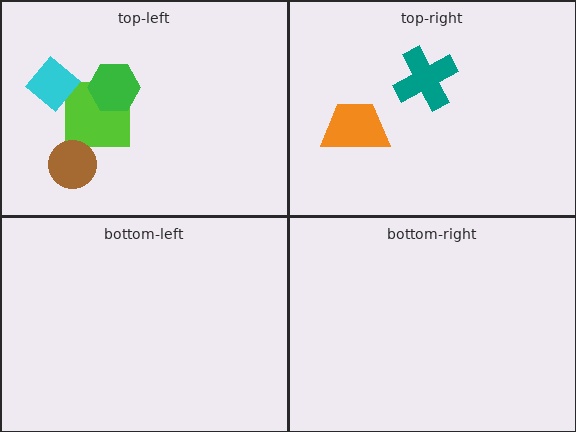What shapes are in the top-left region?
The lime square, the cyan diamond, the green hexagon, the brown circle.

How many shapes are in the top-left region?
4.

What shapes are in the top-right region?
The teal cross, the orange trapezoid.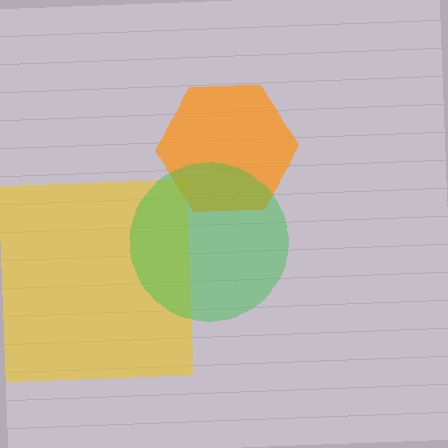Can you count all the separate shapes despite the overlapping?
Yes, there are 3 separate shapes.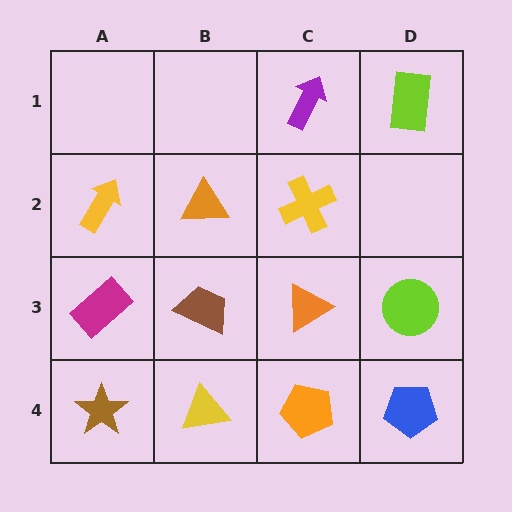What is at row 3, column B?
A brown trapezoid.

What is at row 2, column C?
A yellow cross.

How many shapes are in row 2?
3 shapes.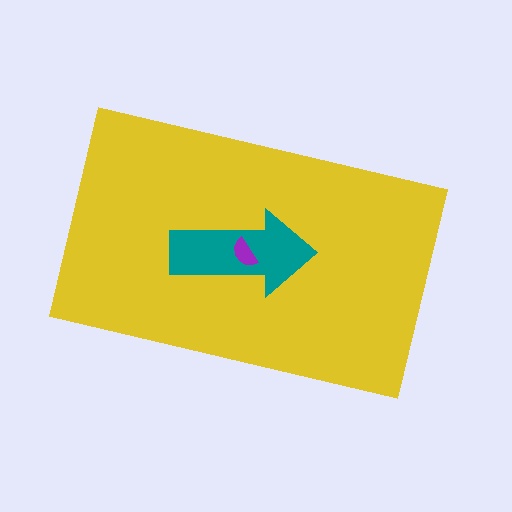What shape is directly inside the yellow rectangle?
The teal arrow.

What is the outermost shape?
The yellow rectangle.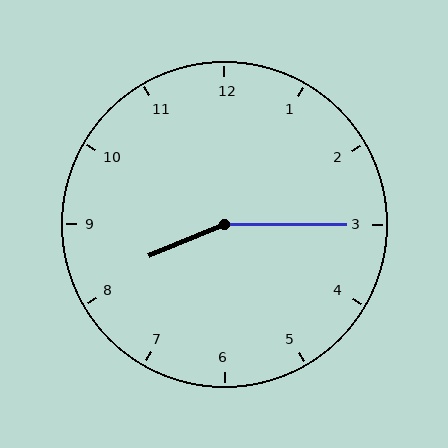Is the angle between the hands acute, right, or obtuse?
It is obtuse.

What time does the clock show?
8:15.